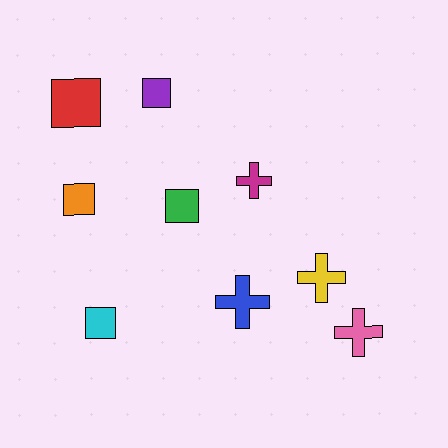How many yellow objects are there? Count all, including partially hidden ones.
There is 1 yellow object.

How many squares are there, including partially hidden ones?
There are 5 squares.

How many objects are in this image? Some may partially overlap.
There are 9 objects.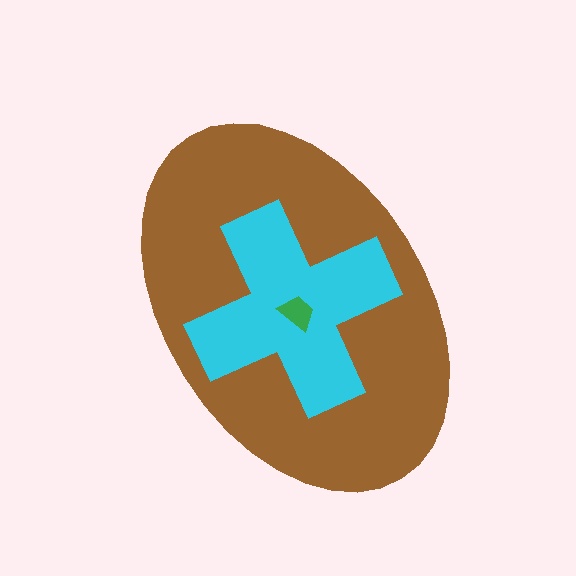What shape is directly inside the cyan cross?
The green trapezoid.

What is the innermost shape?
The green trapezoid.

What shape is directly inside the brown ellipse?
The cyan cross.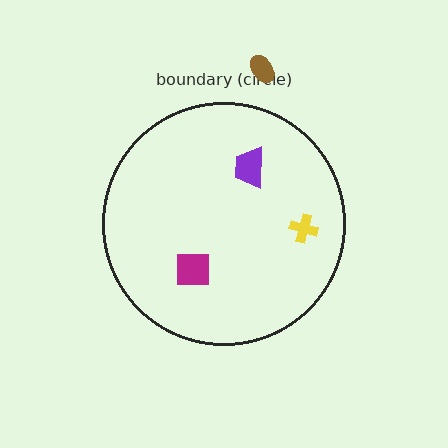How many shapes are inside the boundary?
3 inside, 1 outside.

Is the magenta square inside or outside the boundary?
Inside.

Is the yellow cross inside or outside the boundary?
Inside.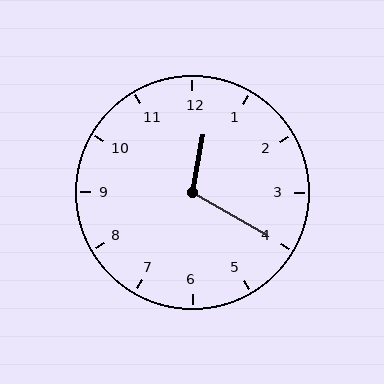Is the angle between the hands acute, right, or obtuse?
It is obtuse.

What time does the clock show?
12:20.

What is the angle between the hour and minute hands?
Approximately 110 degrees.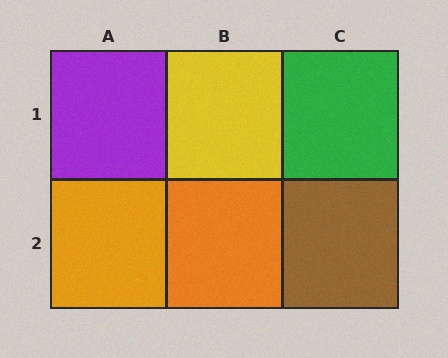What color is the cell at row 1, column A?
Purple.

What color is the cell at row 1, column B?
Yellow.